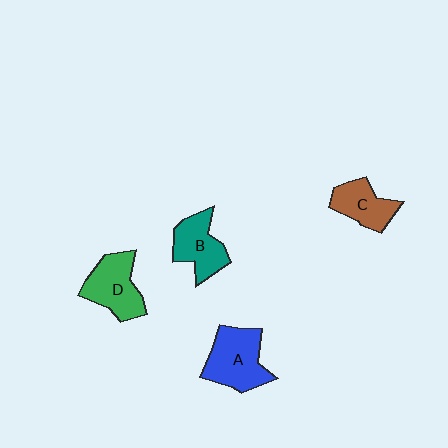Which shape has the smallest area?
Shape C (brown).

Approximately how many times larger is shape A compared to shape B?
Approximately 1.3 times.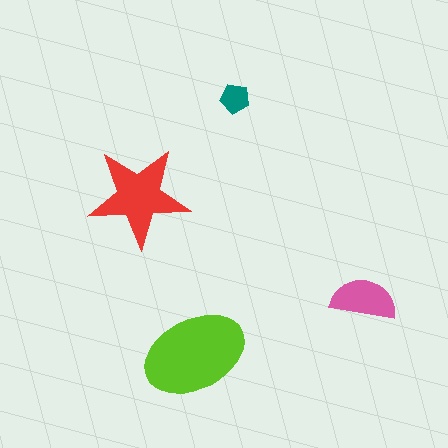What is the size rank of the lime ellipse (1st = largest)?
1st.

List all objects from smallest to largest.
The teal pentagon, the pink semicircle, the red star, the lime ellipse.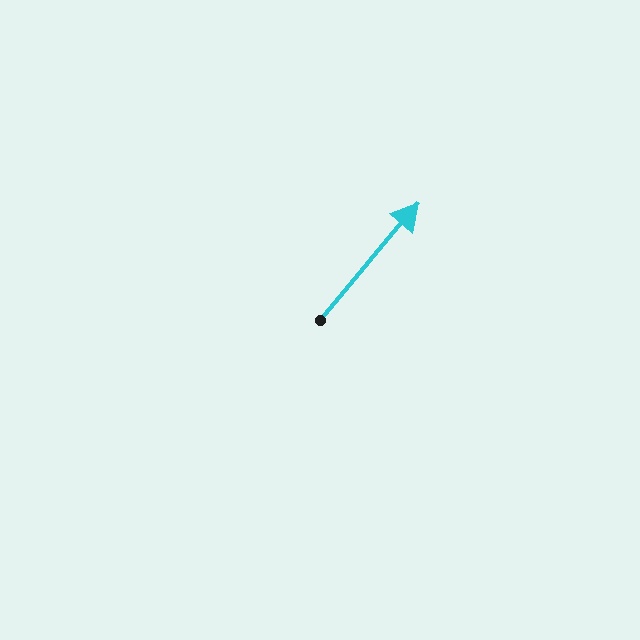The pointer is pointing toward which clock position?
Roughly 1 o'clock.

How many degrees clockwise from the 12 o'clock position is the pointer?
Approximately 40 degrees.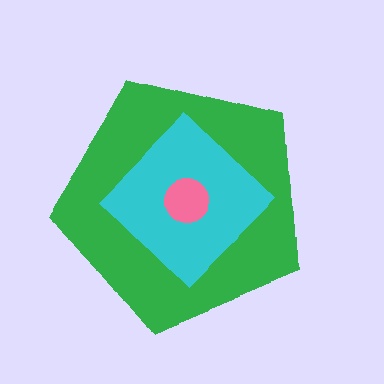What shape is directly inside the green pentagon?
The cyan diamond.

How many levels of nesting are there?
3.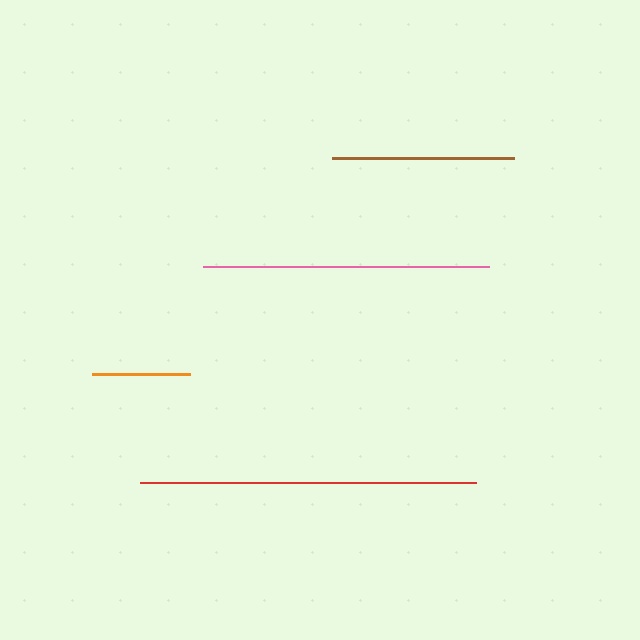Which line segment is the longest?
The red line is the longest at approximately 336 pixels.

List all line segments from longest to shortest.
From longest to shortest: red, pink, brown, orange.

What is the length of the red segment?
The red segment is approximately 336 pixels long.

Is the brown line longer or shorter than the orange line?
The brown line is longer than the orange line.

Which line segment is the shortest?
The orange line is the shortest at approximately 99 pixels.